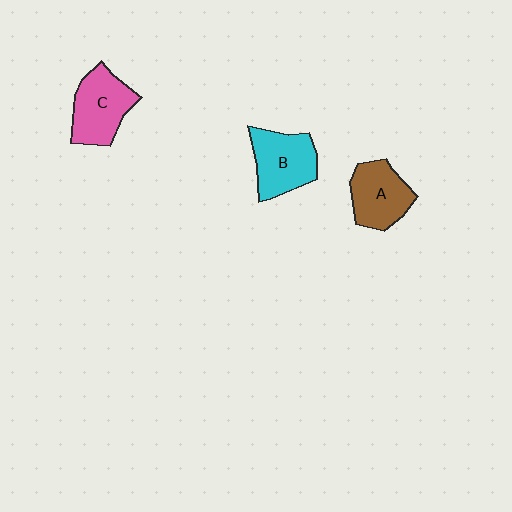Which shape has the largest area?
Shape C (pink).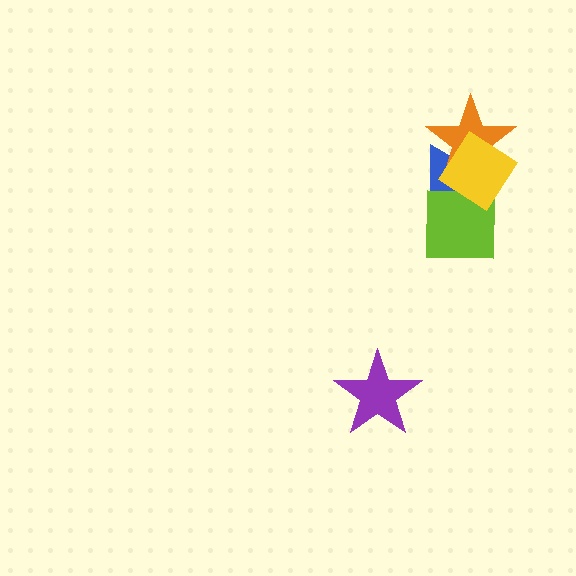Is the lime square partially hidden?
Yes, it is partially covered by another shape.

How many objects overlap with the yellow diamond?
3 objects overlap with the yellow diamond.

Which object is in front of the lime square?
The yellow diamond is in front of the lime square.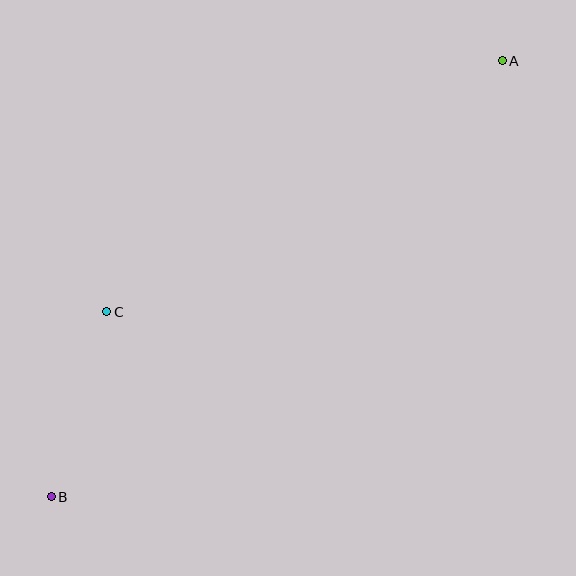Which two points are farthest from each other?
Points A and B are farthest from each other.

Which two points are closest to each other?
Points B and C are closest to each other.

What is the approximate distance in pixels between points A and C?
The distance between A and C is approximately 468 pixels.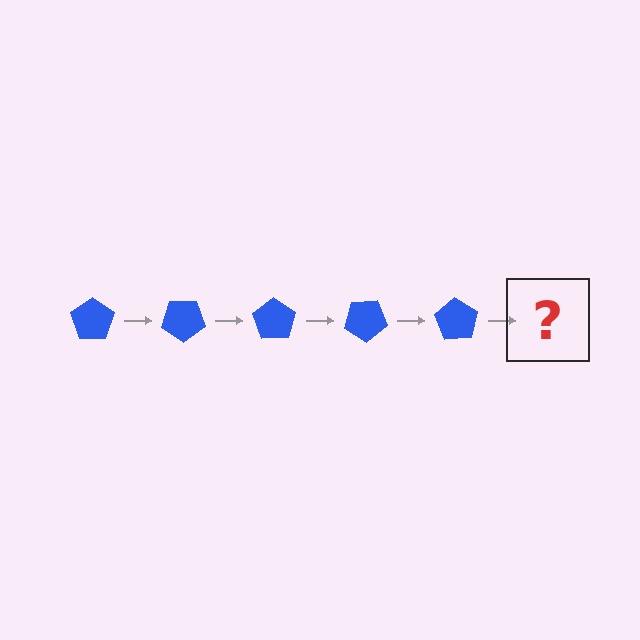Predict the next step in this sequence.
The next step is a blue pentagon rotated 175 degrees.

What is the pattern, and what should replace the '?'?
The pattern is that the pentagon rotates 35 degrees each step. The '?' should be a blue pentagon rotated 175 degrees.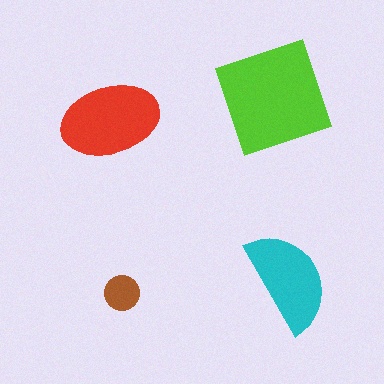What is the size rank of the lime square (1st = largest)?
1st.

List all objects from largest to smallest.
The lime square, the red ellipse, the cyan semicircle, the brown circle.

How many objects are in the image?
There are 4 objects in the image.